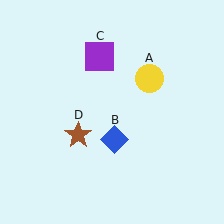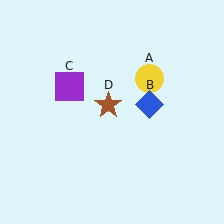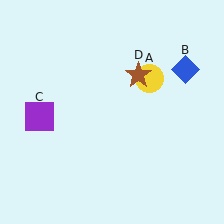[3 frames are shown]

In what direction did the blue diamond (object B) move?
The blue diamond (object B) moved up and to the right.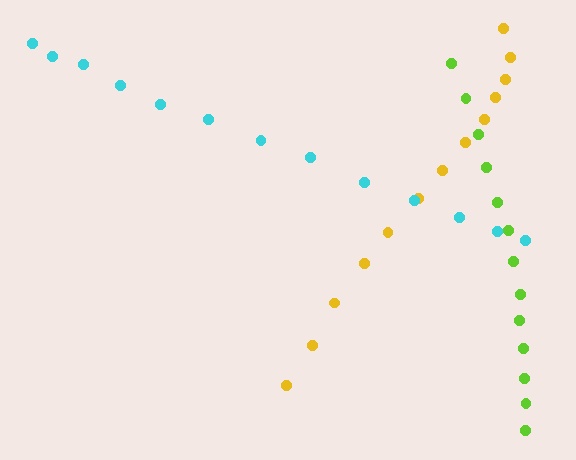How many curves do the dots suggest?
There are 3 distinct paths.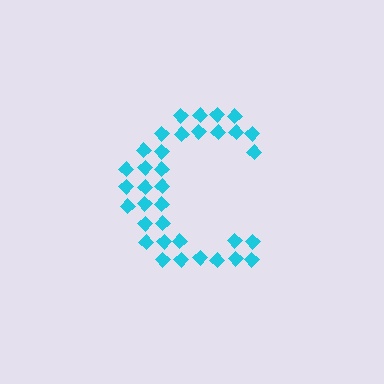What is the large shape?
The large shape is the letter C.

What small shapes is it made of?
It is made of small diamonds.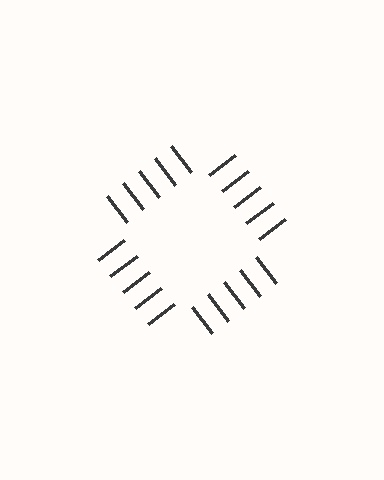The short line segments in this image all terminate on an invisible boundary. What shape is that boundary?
An illusory square — the line segments terminate on its edges but no continuous stroke is drawn.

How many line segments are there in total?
20 — 5 along each of the 4 edges.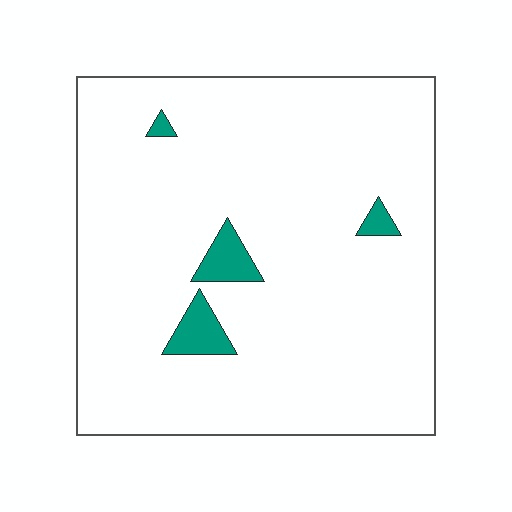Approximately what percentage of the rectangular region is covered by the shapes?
Approximately 5%.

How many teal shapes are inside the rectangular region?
4.